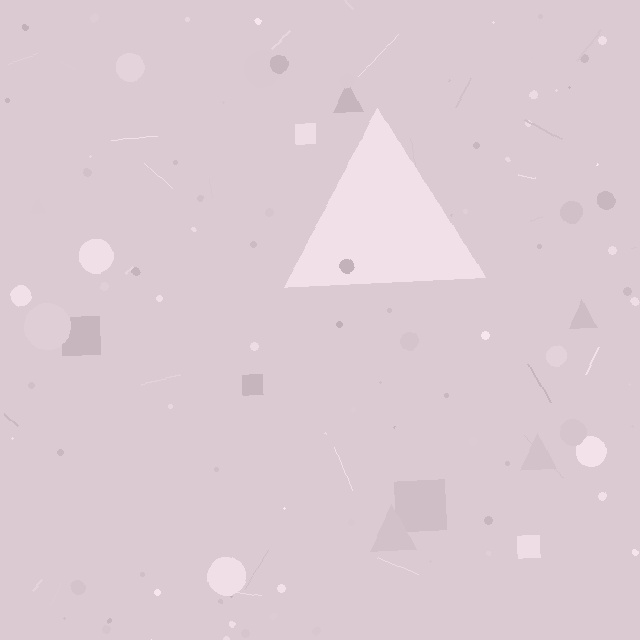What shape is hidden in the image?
A triangle is hidden in the image.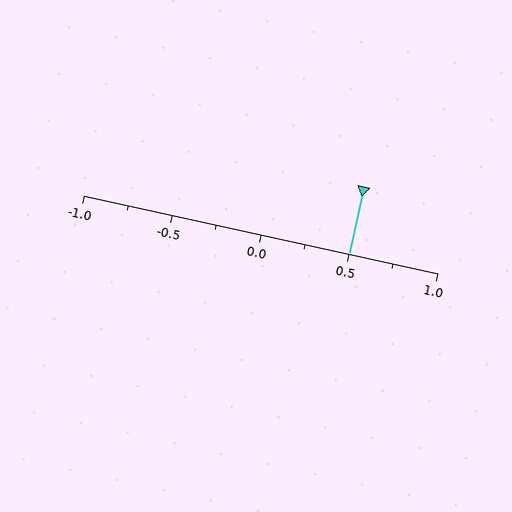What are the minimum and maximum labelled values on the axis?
The axis runs from -1.0 to 1.0.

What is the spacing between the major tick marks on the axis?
The major ticks are spaced 0.5 apart.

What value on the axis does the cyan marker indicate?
The marker indicates approximately 0.5.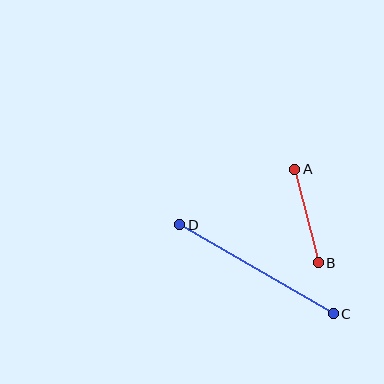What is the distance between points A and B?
The distance is approximately 97 pixels.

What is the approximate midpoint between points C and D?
The midpoint is at approximately (257, 269) pixels.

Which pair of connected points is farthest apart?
Points C and D are farthest apart.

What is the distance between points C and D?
The distance is approximately 177 pixels.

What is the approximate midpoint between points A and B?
The midpoint is at approximately (307, 216) pixels.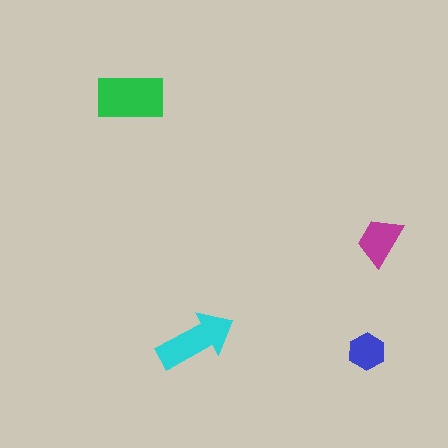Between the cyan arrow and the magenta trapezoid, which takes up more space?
The cyan arrow.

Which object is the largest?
The green rectangle.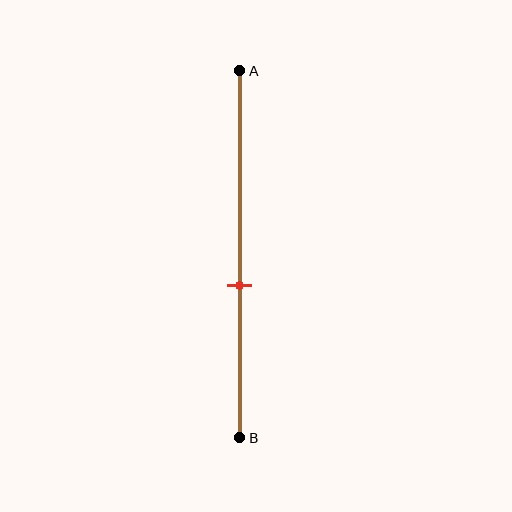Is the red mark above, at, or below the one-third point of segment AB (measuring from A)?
The red mark is below the one-third point of segment AB.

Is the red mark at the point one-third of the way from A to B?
No, the mark is at about 60% from A, not at the 33% one-third point.